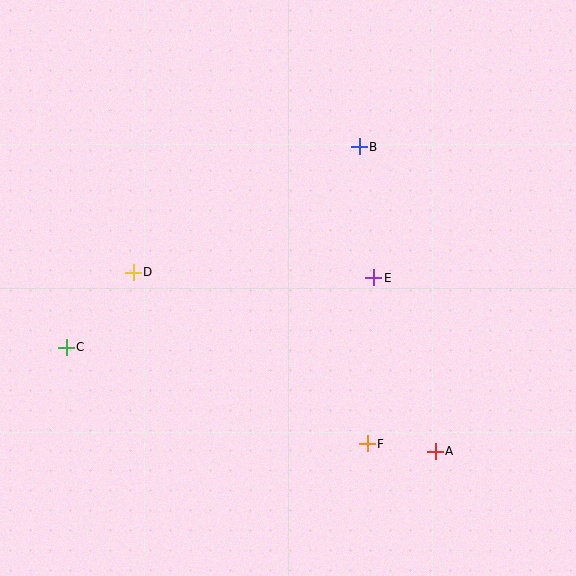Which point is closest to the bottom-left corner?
Point C is closest to the bottom-left corner.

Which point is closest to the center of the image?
Point E at (374, 278) is closest to the center.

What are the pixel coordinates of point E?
Point E is at (374, 278).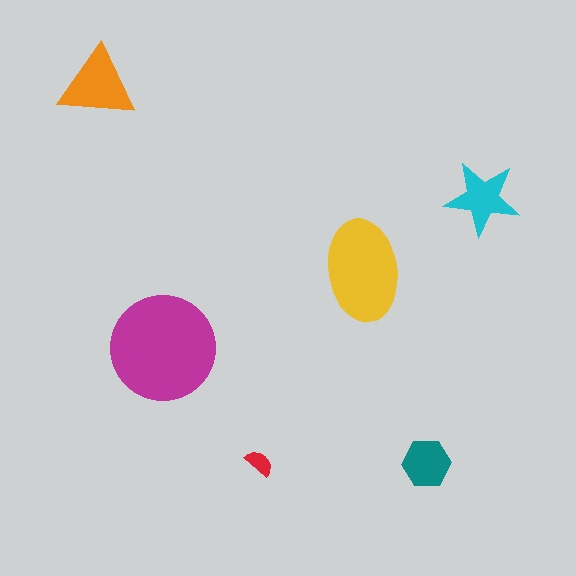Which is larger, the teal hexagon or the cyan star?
The cyan star.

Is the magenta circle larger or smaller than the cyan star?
Larger.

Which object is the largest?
The magenta circle.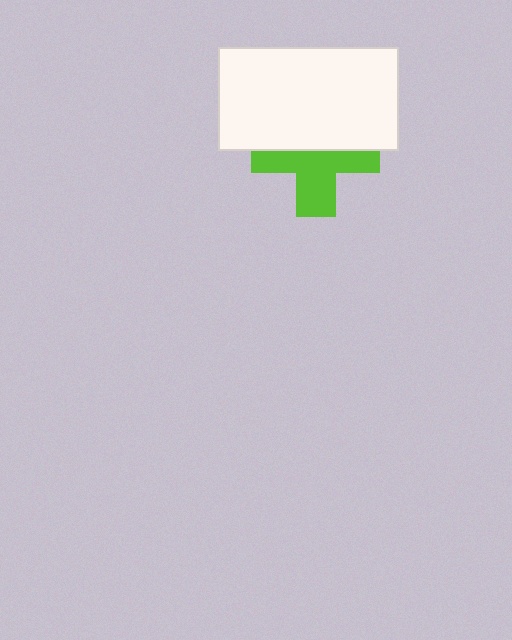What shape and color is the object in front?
The object in front is a white rectangle.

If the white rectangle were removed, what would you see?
You would see the complete lime cross.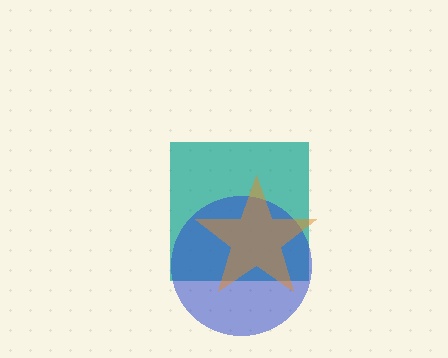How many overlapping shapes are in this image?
There are 3 overlapping shapes in the image.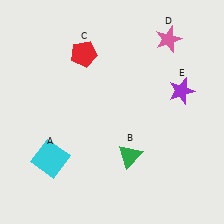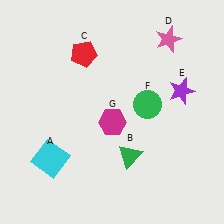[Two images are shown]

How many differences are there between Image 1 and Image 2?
There are 2 differences between the two images.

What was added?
A green circle (F), a magenta hexagon (G) were added in Image 2.